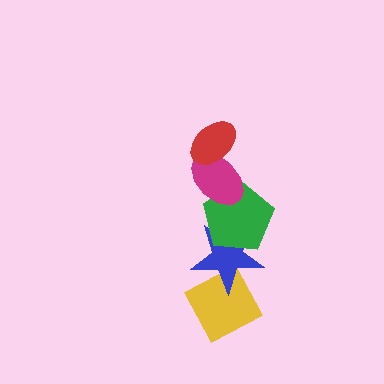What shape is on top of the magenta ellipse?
The red ellipse is on top of the magenta ellipse.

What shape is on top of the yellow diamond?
The blue star is on top of the yellow diamond.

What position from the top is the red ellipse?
The red ellipse is 1st from the top.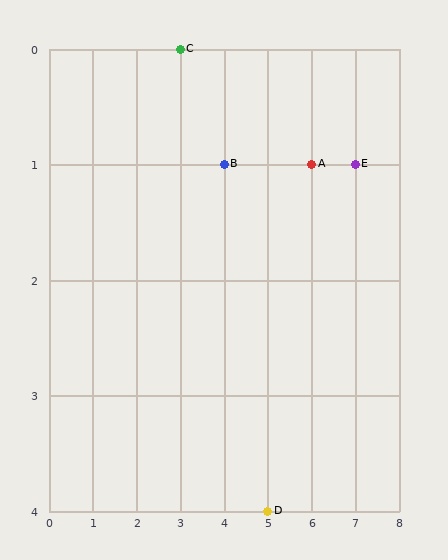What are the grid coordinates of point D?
Point D is at grid coordinates (5, 4).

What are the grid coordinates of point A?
Point A is at grid coordinates (6, 1).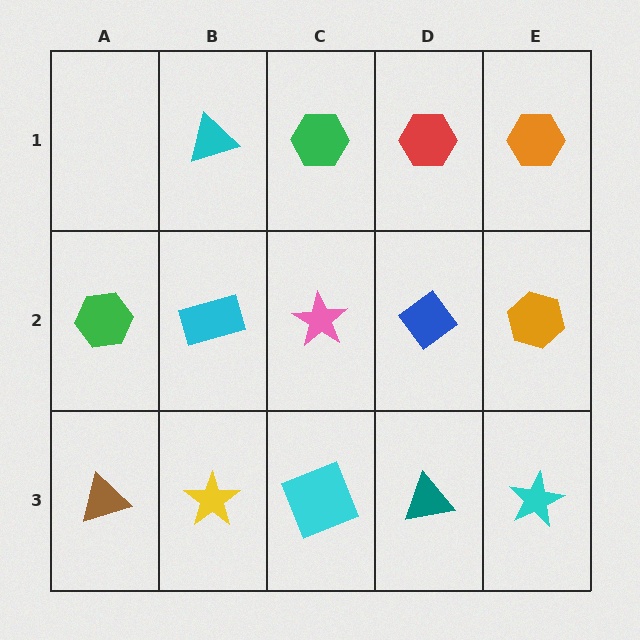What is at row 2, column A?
A green hexagon.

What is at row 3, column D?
A teal triangle.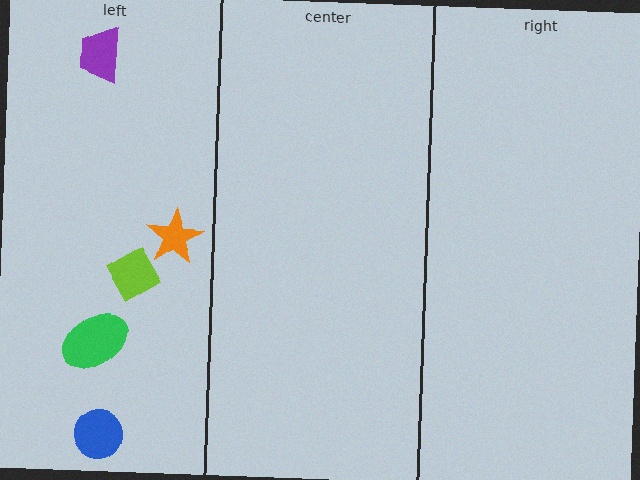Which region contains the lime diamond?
The left region.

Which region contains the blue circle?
The left region.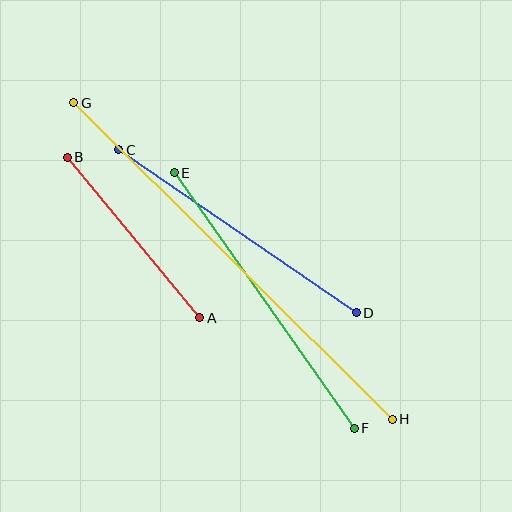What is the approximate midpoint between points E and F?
The midpoint is at approximately (264, 301) pixels.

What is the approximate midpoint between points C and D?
The midpoint is at approximately (238, 231) pixels.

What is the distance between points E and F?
The distance is approximately 313 pixels.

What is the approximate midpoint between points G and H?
The midpoint is at approximately (233, 261) pixels.